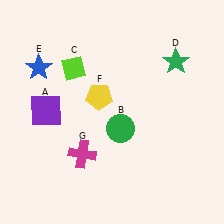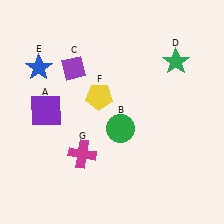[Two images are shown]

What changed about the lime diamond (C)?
In Image 1, C is lime. In Image 2, it changed to purple.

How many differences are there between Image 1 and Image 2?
There is 1 difference between the two images.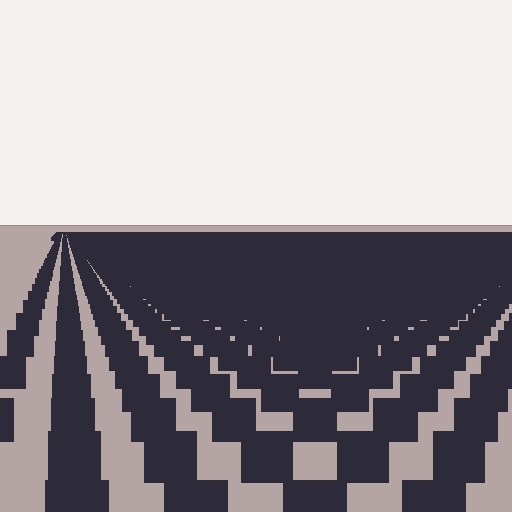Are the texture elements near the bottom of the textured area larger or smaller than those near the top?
Larger. Near the bottom, elements are closer to the viewer and appear at a bigger on-screen size.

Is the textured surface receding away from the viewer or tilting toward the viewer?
The surface is receding away from the viewer. Texture elements get smaller and denser toward the top.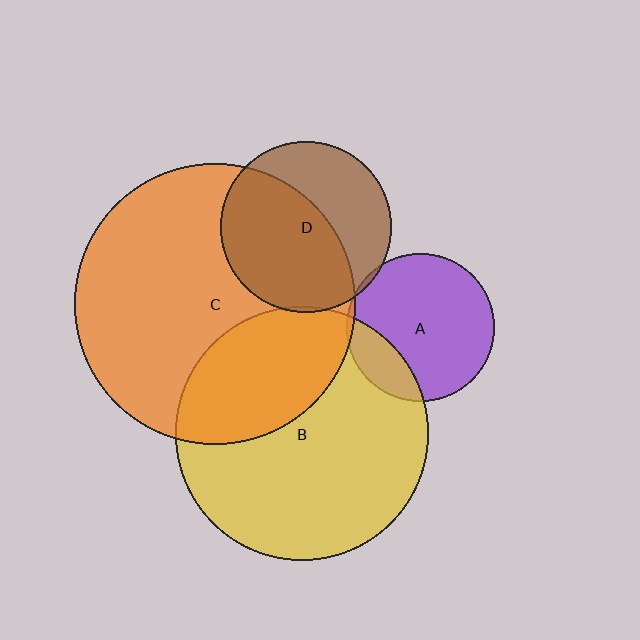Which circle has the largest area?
Circle C (orange).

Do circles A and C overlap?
Yes.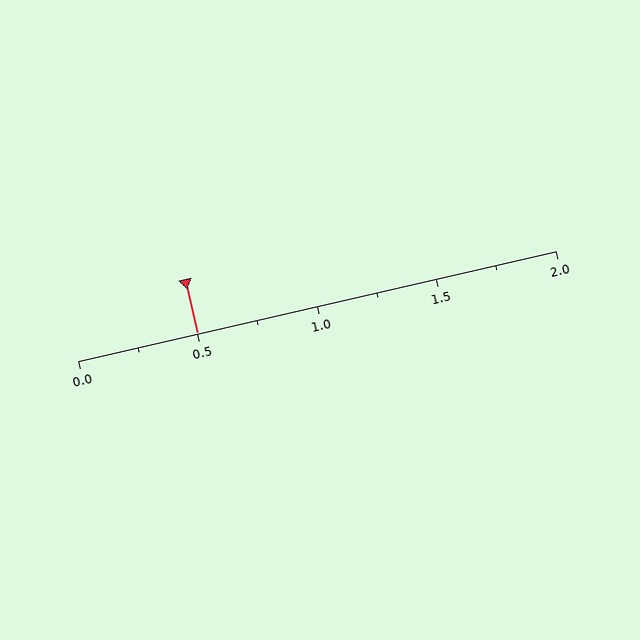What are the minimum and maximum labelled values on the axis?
The axis runs from 0.0 to 2.0.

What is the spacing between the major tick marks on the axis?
The major ticks are spaced 0.5 apart.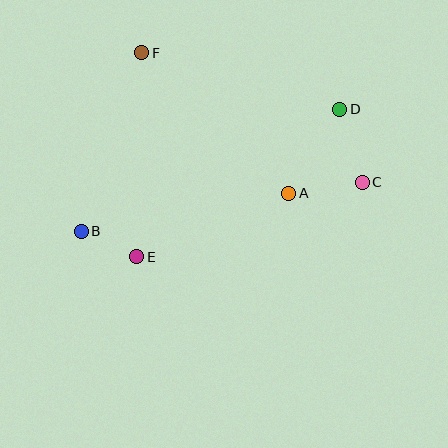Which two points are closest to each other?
Points B and E are closest to each other.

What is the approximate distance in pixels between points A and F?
The distance between A and F is approximately 203 pixels.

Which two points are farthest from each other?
Points B and D are farthest from each other.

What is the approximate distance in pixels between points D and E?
The distance between D and E is approximately 250 pixels.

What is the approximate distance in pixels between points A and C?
The distance between A and C is approximately 74 pixels.